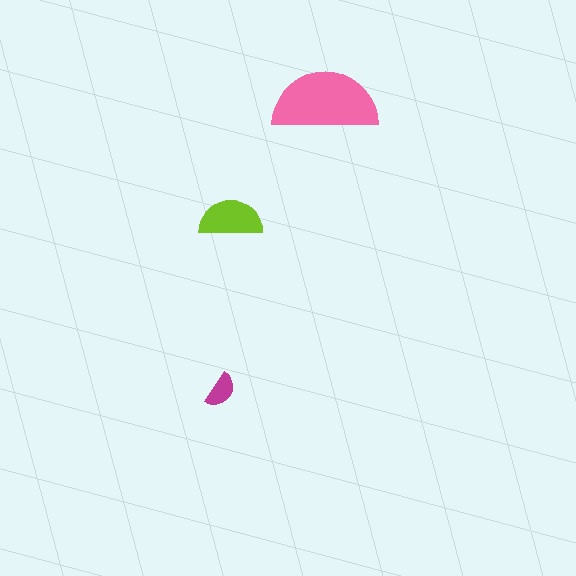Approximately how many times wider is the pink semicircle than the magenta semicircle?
About 3 times wider.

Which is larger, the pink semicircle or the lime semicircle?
The pink one.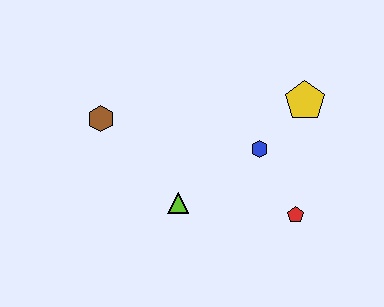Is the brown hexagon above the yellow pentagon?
No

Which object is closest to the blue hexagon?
The yellow pentagon is closest to the blue hexagon.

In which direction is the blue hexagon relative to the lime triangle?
The blue hexagon is to the right of the lime triangle.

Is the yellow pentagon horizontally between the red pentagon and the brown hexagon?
No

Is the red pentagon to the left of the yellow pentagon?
Yes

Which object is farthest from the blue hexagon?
The brown hexagon is farthest from the blue hexagon.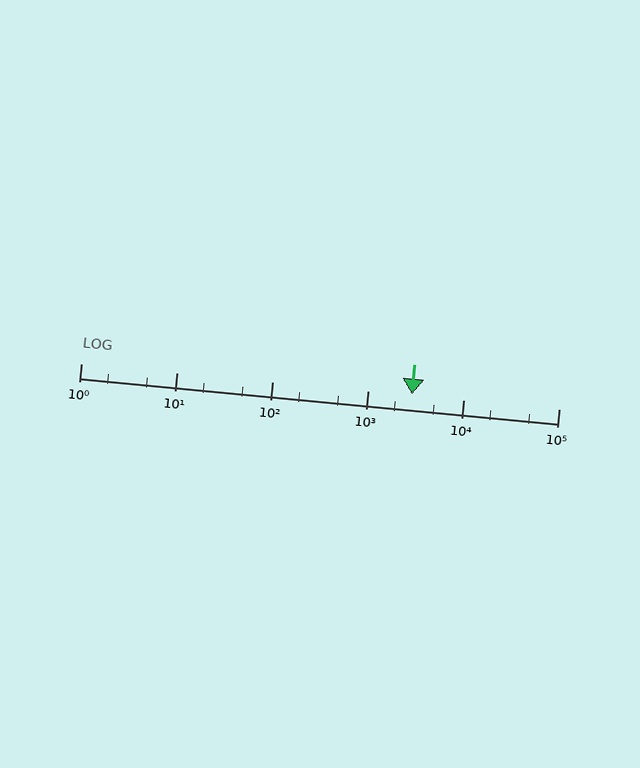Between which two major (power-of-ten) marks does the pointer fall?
The pointer is between 1000 and 10000.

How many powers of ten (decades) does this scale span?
The scale spans 5 decades, from 1 to 100000.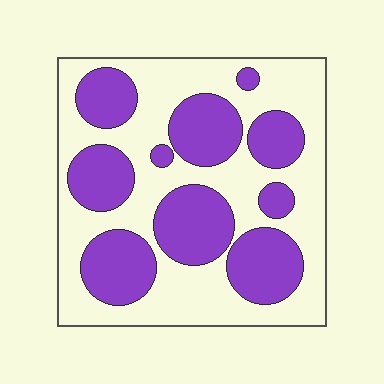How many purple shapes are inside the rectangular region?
10.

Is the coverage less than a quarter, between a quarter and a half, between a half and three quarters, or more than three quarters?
Between a quarter and a half.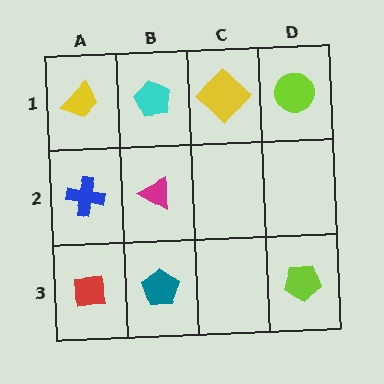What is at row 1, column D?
A lime circle.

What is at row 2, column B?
A magenta triangle.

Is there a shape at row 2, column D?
No, that cell is empty.